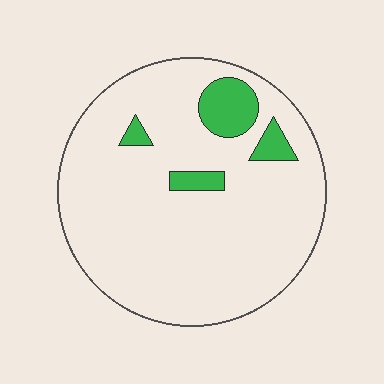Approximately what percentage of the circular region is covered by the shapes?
Approximately 10%.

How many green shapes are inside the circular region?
4.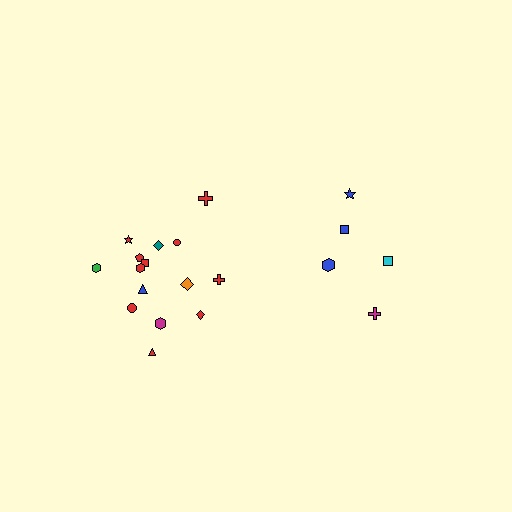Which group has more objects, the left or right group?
The left group.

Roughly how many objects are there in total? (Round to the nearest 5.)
Roughly 20 objects in total.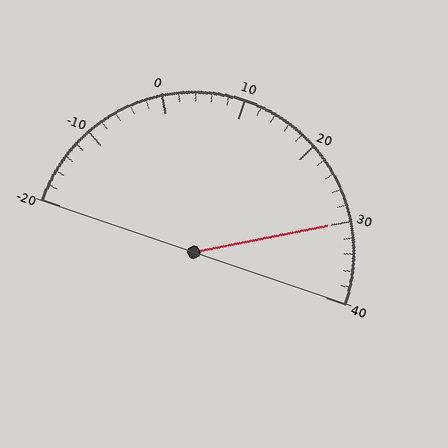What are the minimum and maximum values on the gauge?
The gauge ranges from -20 to 40.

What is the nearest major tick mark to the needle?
The nearest major tick mark is 30.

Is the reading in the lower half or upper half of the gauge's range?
The reading is in the upper half of the range (-20 to 40).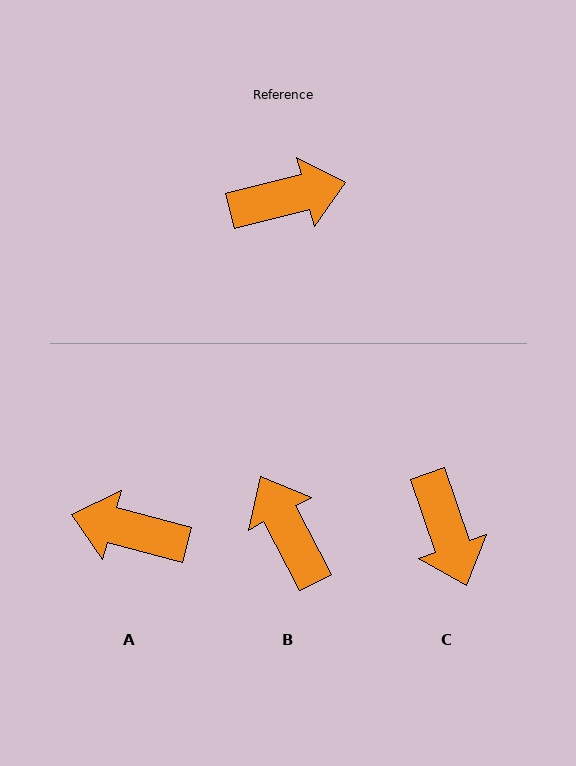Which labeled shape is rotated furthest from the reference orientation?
A, about 151 degrees away.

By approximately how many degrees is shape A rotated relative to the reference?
Approximately 151 degrees counter-clockwise.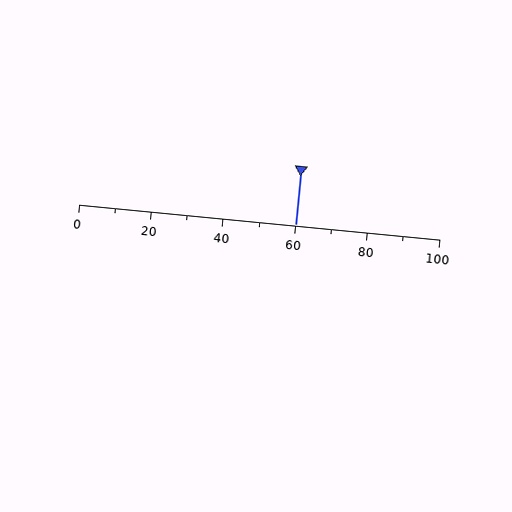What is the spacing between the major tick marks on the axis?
The major ticks are spaced 20 apart.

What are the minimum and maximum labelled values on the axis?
The axis runs from 0 to 100.